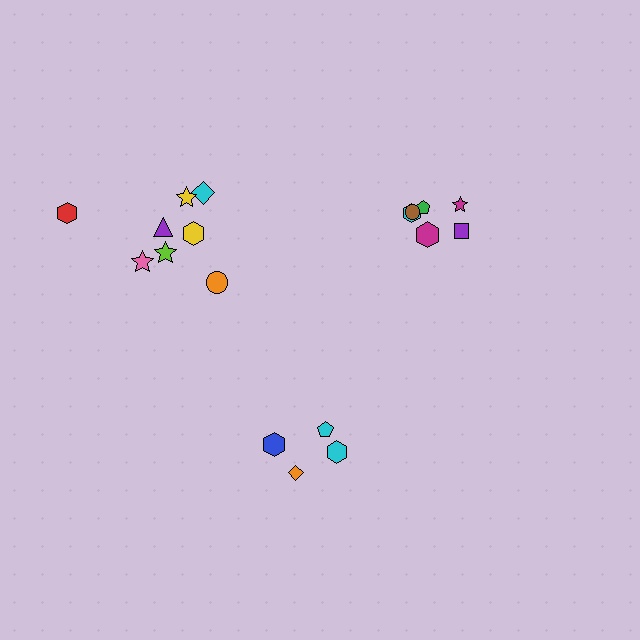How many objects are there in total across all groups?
There are 18 objects.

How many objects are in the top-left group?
There are 8 objects.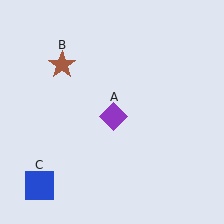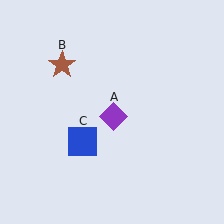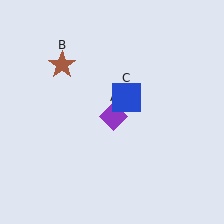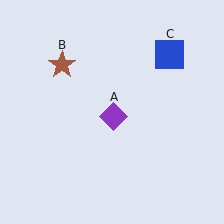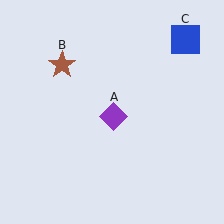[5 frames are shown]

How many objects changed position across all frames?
1 object changed position: blue square (object C).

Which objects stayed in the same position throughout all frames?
Purple diamond (object A) and brown star (object B) remained stationary.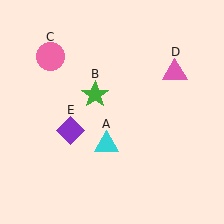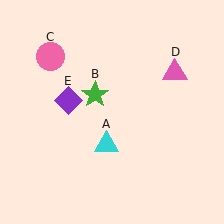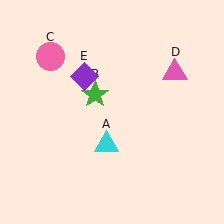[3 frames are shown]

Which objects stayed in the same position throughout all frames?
Cyan triangle (object A) and green star (object B) and pink circle (object C) and pink triangle (object D) remained stationary.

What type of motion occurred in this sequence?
The purple diamond (object E) rotated clockwise around the center of the scene.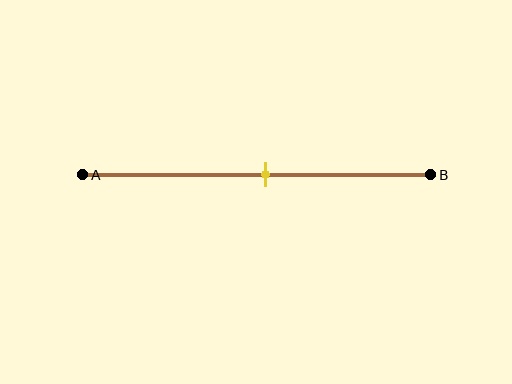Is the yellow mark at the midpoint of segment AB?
Yes, the mark is approximately at the midpoint.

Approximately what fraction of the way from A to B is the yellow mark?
The yellow mark is approximately 55% of the way from A to B.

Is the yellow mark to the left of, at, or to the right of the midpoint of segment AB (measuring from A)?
The yellow mark is approximately at the midpoint of segment AB.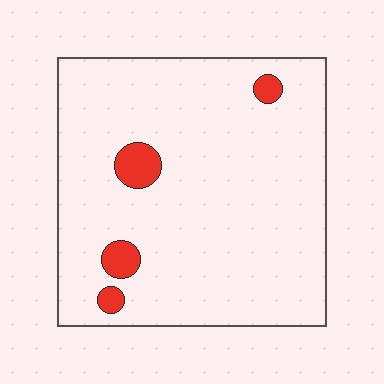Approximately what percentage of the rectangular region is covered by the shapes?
Approximately 5%.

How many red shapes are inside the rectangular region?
4.